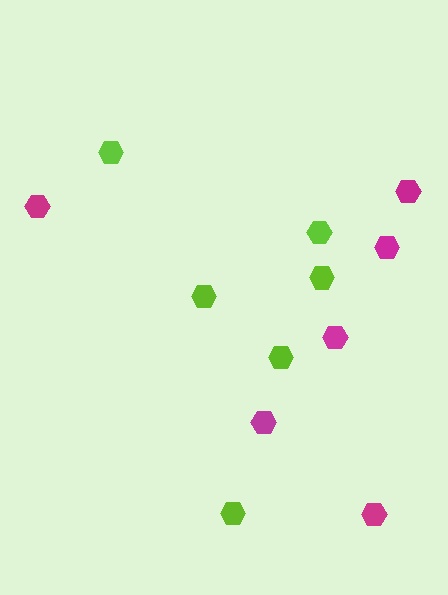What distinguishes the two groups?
There are 2 groups: one group of lime hexagons (6) and one group of magenta hexagons (6).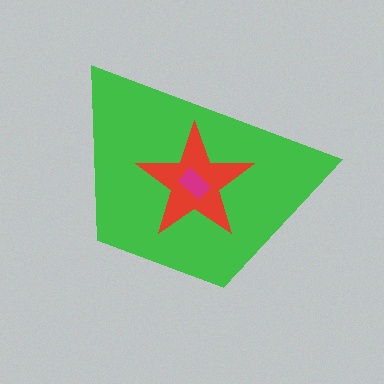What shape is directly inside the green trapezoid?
The red star.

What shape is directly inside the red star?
The magenta rectangle.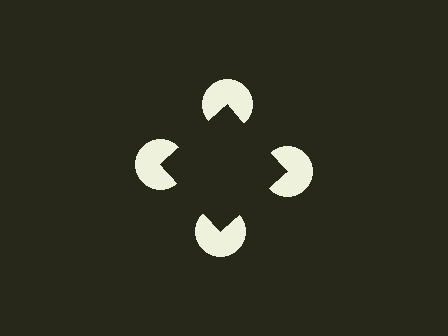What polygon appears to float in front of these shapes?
An illusory square — its edges are inferred from the aligned wedge cuts in the pac-man discs, not physically drawn.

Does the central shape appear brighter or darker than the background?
It typically appears slightly darker than the background, even though no actual brightness change is drawn.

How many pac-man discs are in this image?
There are 4 — one at each vertex of the illusory square.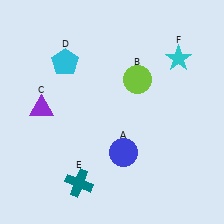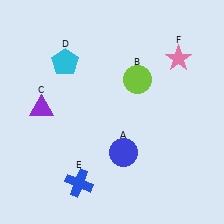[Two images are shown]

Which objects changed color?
E changed from teal to blue. F changed from cyan to pink.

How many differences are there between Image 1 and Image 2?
There are 2 differences between the two images.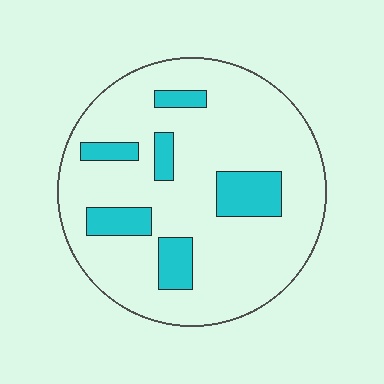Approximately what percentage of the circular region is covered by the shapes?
Approximately 15%.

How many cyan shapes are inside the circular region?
6.